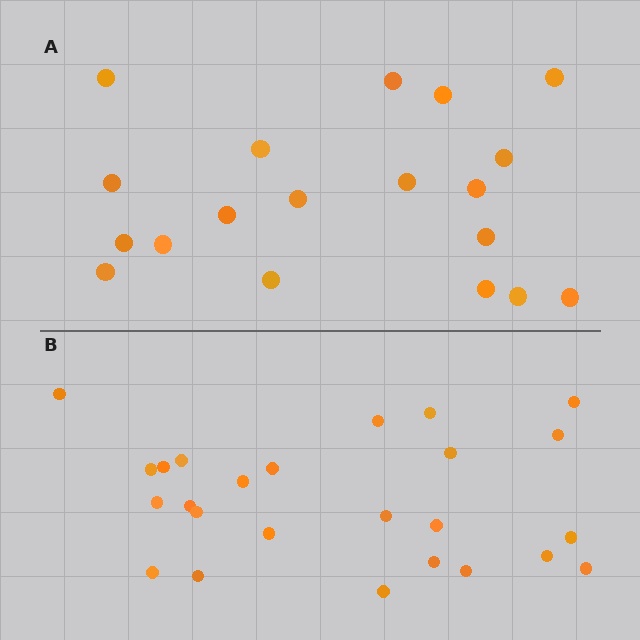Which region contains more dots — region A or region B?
Region B (the bottom region) has more dots.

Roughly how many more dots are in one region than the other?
Region B has about 6 more dots than region A.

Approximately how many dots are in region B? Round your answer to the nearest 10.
About 20 dots. (The exact count is 25, which rounds to 20.)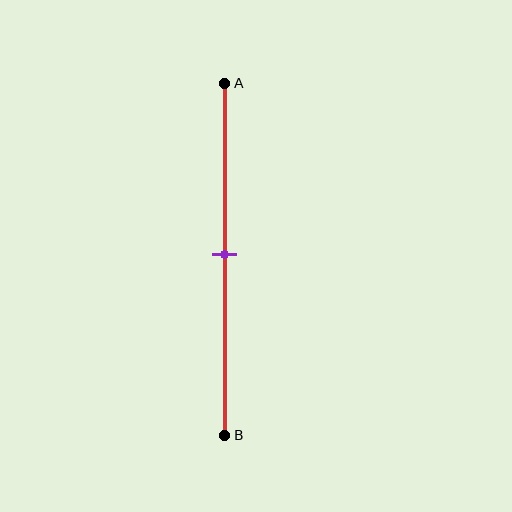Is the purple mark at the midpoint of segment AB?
Yes, the mark is approximately at the midpoint.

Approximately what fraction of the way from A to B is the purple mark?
The purple mark is approximately 50% of the way from A to B.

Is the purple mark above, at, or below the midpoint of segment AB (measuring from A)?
The purple mark is approximately at the midpoint of segment AB.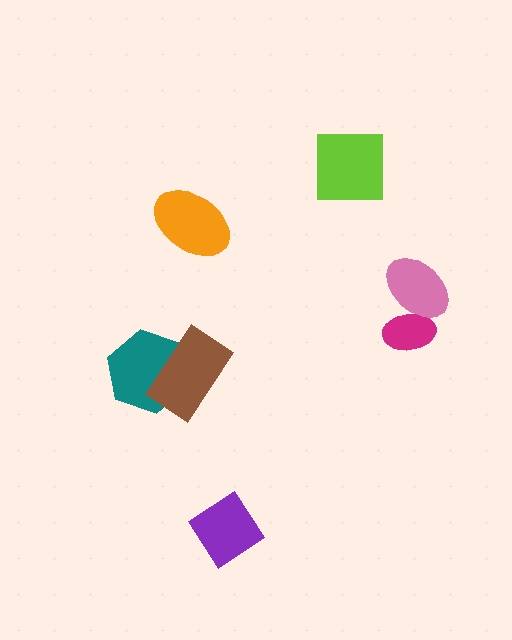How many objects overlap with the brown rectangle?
1 object overlaps with the brown rectangle.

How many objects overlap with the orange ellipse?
0 objects overlap with the orange ellipse.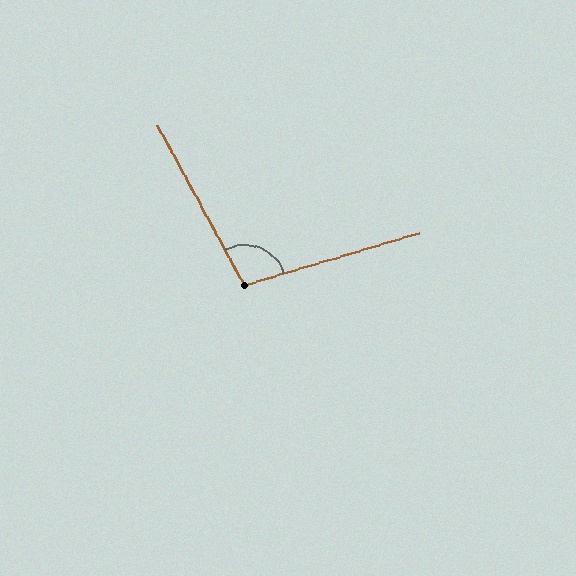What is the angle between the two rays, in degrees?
Approximately 102 degrees.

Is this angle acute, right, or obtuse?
It is obtuse.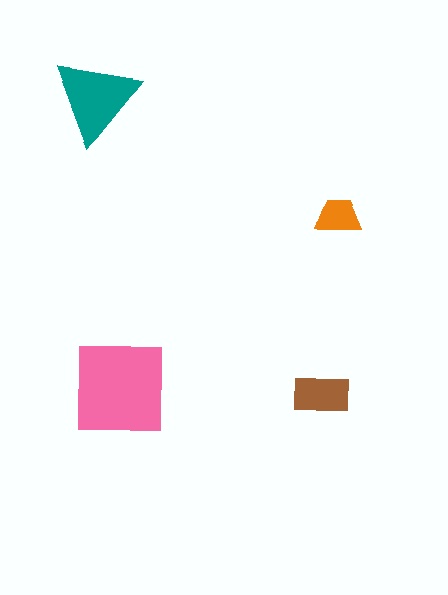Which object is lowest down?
The brown rectangle is bottommost.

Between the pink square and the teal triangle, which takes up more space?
The pink square.